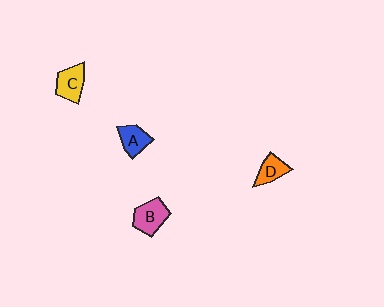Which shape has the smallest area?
Shape D (orange).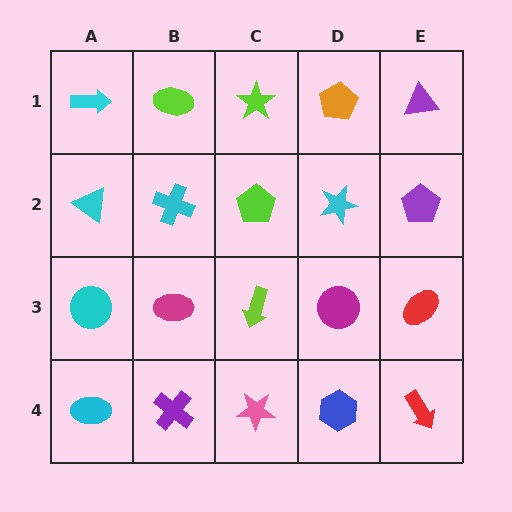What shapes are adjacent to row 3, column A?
A cyan triangle (row 2, column A), a cyan ellipse (row 4, column A), a magenta ellipse (row 3, column B).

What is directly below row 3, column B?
A purple cross.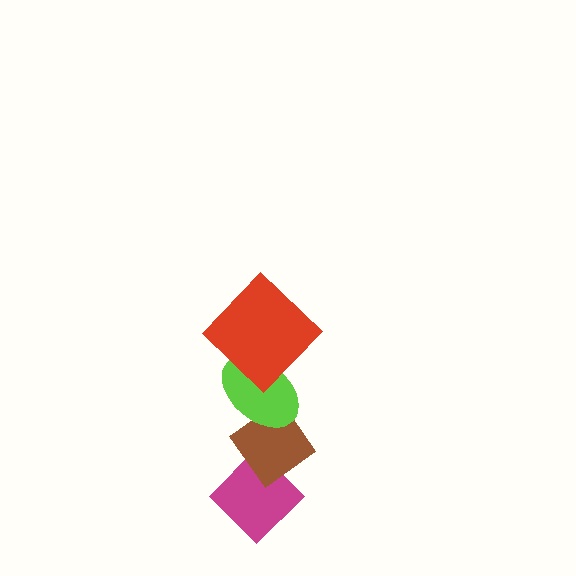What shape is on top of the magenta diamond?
The brown diamond is on top of the magenta diamond.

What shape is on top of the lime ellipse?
The red diamond is on top of the lime ellipse.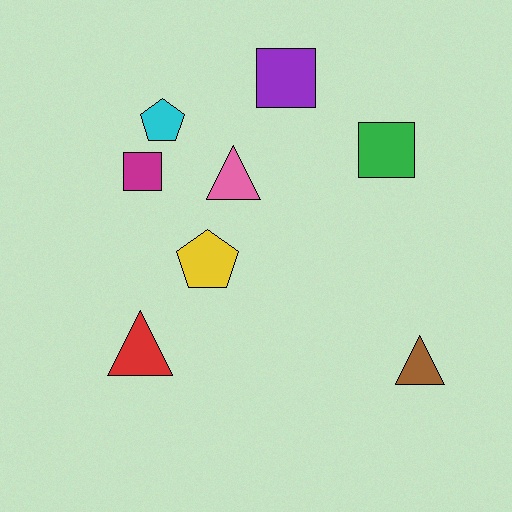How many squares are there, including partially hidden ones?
There are 3 squares.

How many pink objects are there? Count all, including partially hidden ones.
There is 1 pink object.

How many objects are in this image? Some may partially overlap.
There are 8 objects.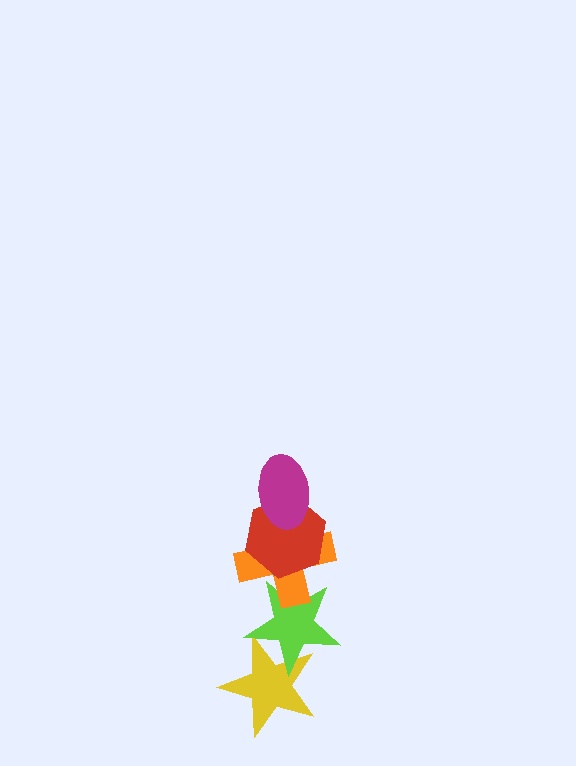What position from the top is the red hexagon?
The red hexagon is 2nd from the top.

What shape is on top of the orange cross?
The red hexagon is on top of the orange cross.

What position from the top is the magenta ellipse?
The magenta ellipse is 1st from the top.